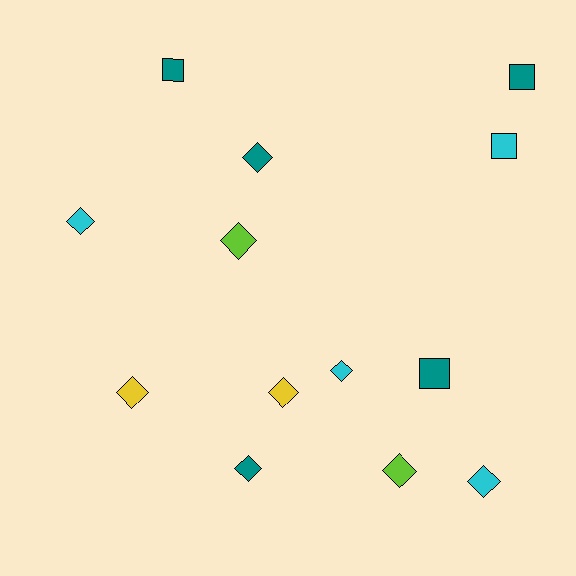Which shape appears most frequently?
Diamond, with 9 objects.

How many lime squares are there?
There are no lime squares.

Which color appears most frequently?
Teal, with 5 objects.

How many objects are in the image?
There are 13 objects.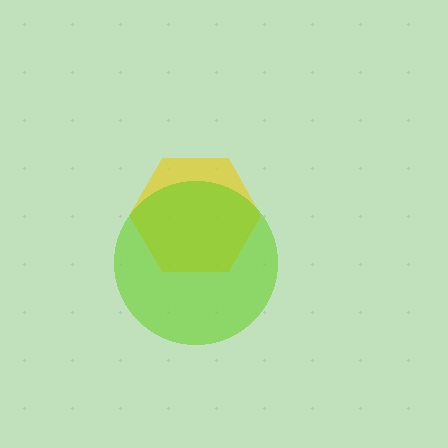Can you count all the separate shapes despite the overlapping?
Yes, there are 2 separate shapes.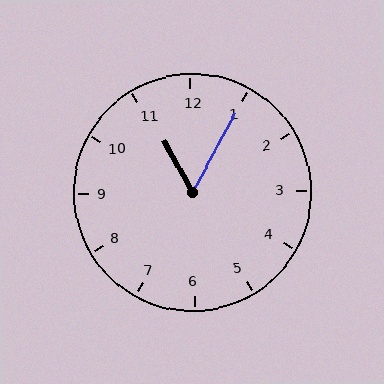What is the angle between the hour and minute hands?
Approximately 58 degrees.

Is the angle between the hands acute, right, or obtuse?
It is acute.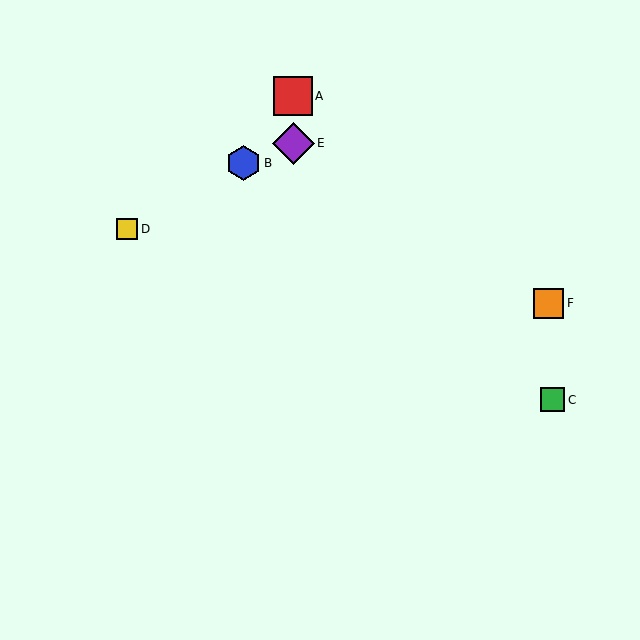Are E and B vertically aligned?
No, E is at x≈293 and B is at x≈244.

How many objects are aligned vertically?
2 objects (A, E) are aligned vertically.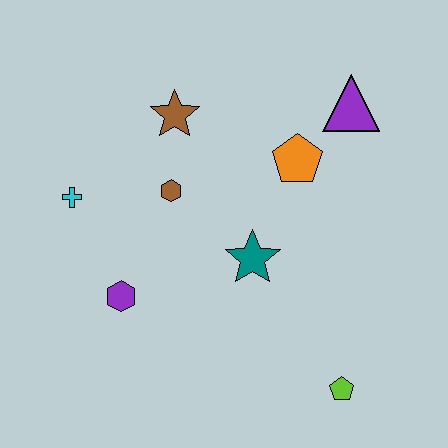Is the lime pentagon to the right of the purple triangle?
No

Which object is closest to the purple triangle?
The orange pentagon is closest to the purple triangle.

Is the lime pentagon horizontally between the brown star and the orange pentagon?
No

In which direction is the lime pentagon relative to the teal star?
The lime pentagon is below the teal star.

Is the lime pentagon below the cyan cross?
Yes